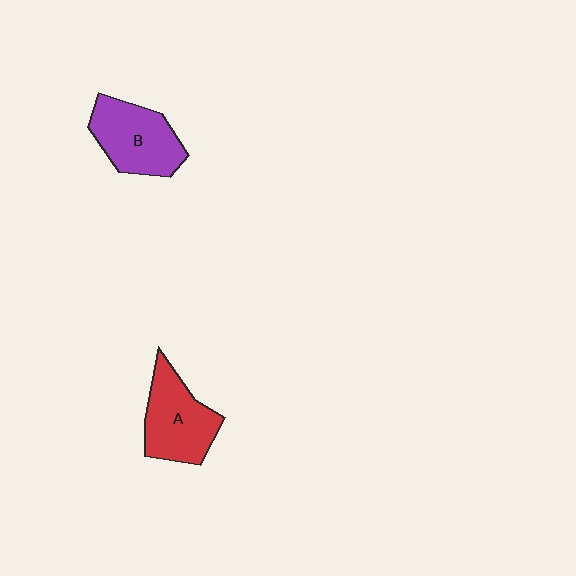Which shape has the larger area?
Shape B (purple).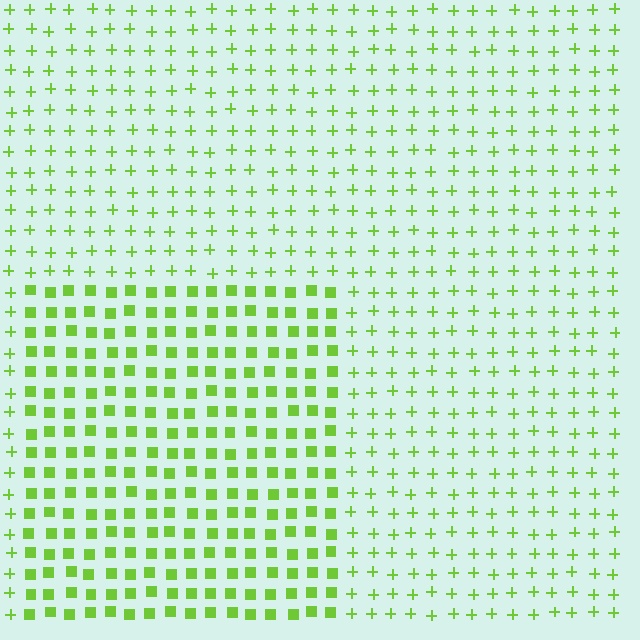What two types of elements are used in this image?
The image uses squares inside the rectangle region and plus signs outside it.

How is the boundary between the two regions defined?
The boundary is defined by a change in element shape: squares inside vs. plus signs outside. All elements share the same color and spacing.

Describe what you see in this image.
The image is filled with small lime elements arranged in a uniform grid. A rectangle-shaped region contains squares, while the surrounding area contains plus signs. The boundary is defined purely by the change in element shape.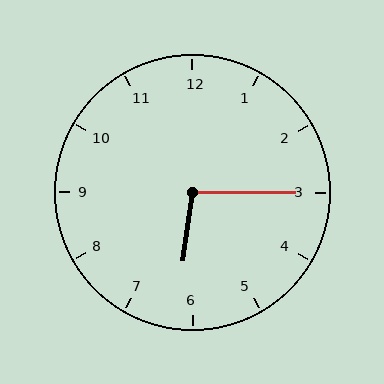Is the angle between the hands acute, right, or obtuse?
It is obtuse.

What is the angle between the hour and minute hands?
Approximately 98 degrees.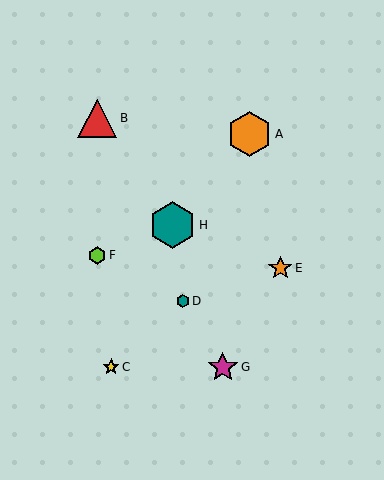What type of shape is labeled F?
Shape F is a lime hexagon.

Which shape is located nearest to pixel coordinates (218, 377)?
The magenta star (labeled G) at (223, 367) is nearest to that location.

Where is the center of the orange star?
The center of the orange star is at (280, 268).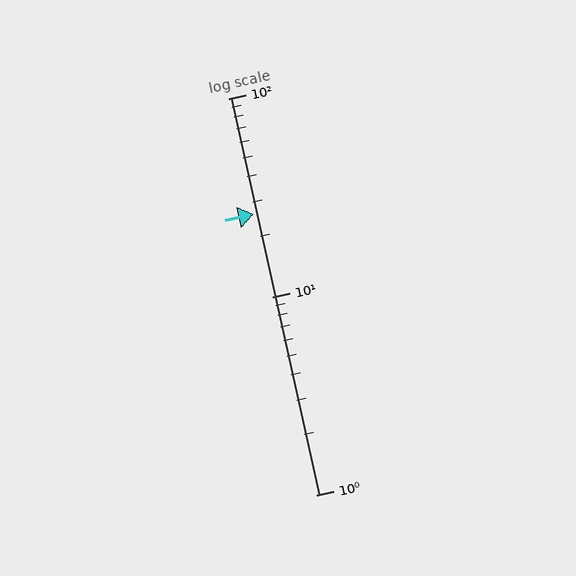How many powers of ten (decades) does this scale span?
The scale spans 2 decades, from 1 to 100.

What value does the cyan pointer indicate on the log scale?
The pointer indicates approximately 26.